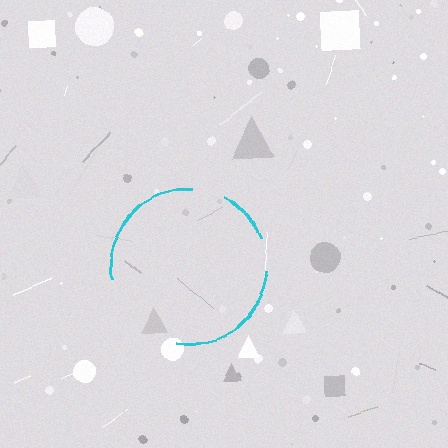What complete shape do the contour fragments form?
The contour fragments form a circle.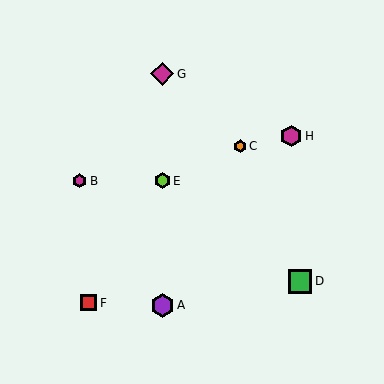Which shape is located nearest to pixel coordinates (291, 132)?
The magenta hexagon (labeled H) at (291, 136) is nearest to that location.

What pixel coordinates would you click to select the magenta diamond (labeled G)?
Click at (162, 74) to select the magenta diamond G.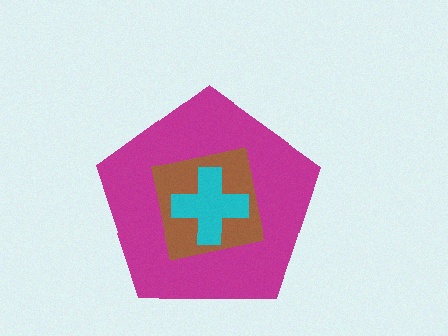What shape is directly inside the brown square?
The cyan cross.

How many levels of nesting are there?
3.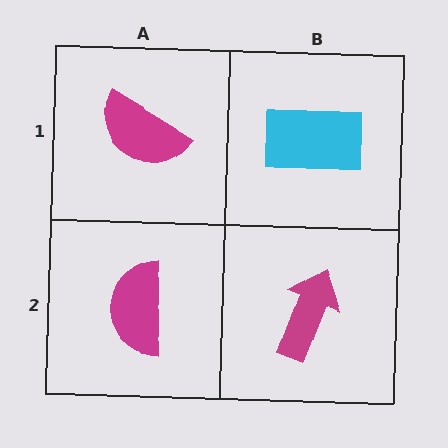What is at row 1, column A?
A magenta semicircle.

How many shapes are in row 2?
2 shapes.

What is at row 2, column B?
A magenta arrow.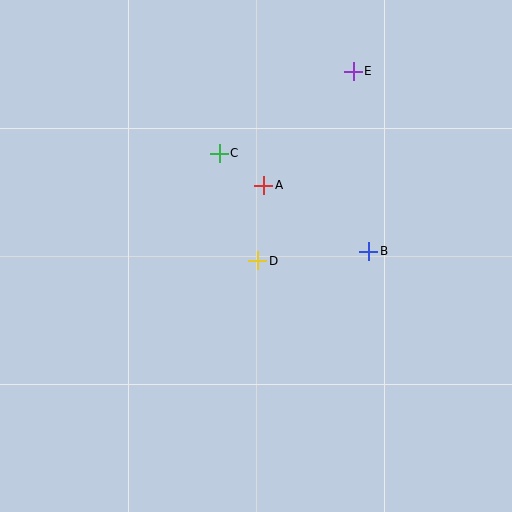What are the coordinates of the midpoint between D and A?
The midpoint between D and A is at (261, 223).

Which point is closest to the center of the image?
Point D at (258, 261) is closest to the center.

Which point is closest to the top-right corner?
Point E is closest to the top-right corner.